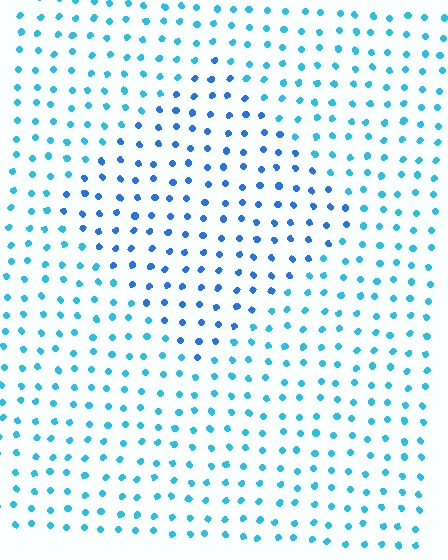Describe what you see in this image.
The image is filled with small cyan elements in a uniform arrangement. A diamond-shaped region is visible where the elements are tinted to a slightly different hue, forming a subtle color boundary.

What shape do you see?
I see a diamond.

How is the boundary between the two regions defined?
The boundary is defined purely by a slight shift in hue (about 25 degrees). Spacing, size, and orientation are identical on both sides.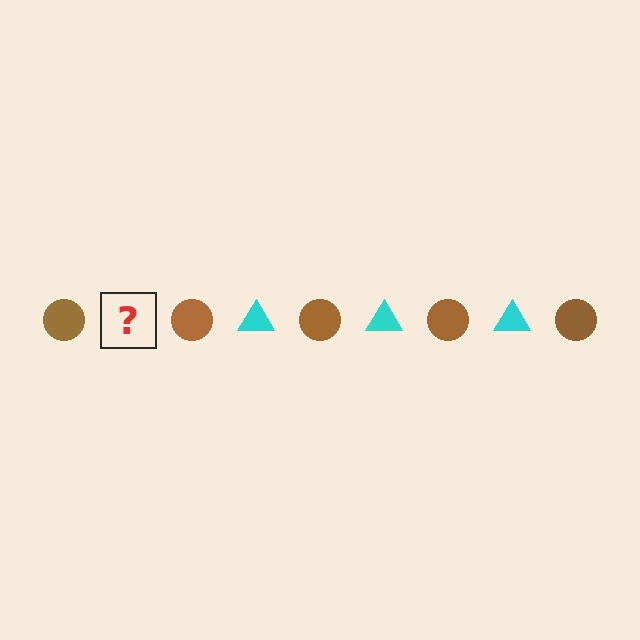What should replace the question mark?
The question mark should be replaced with a cyan triangle.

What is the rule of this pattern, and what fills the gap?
The rule is that the pattern alternates between brown circle and cyan triangle. The gap should be filled with a cyan triangle.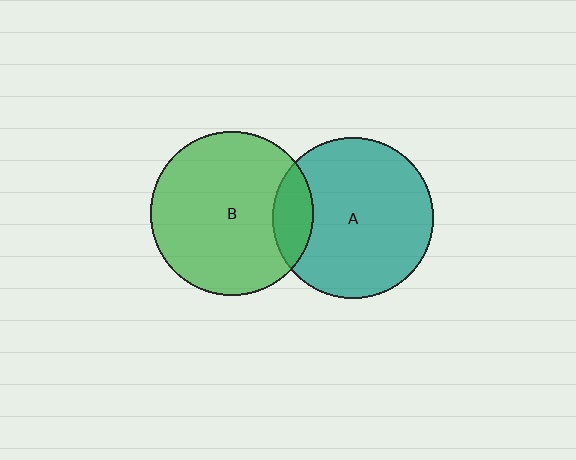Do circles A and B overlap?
Yes.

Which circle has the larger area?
Circle B (green).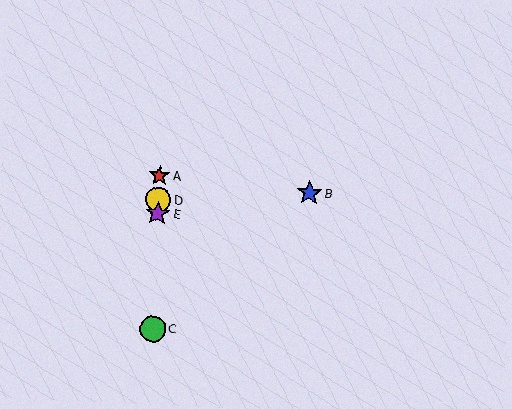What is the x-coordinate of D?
Object D is at x≈158.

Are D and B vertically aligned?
No, D is at x≈158 and B is at x≈309.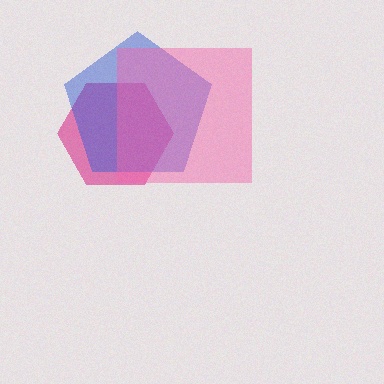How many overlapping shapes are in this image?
There are 3 overlapping shapes in the image.